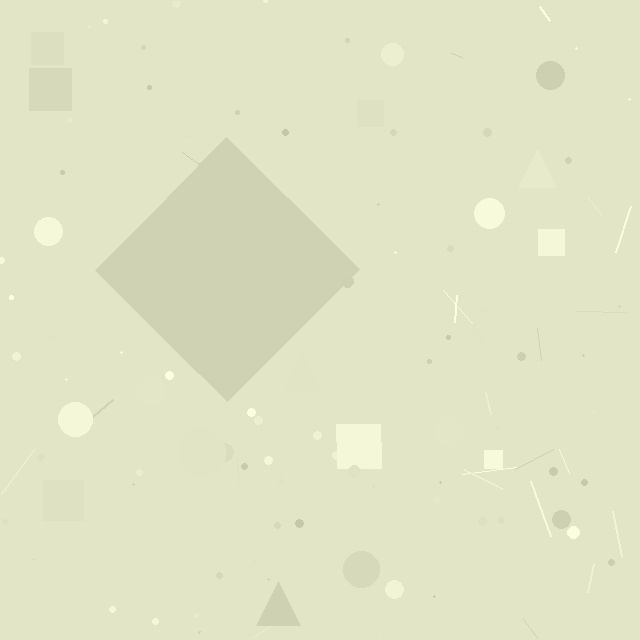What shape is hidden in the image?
A diamond is hidden in the image.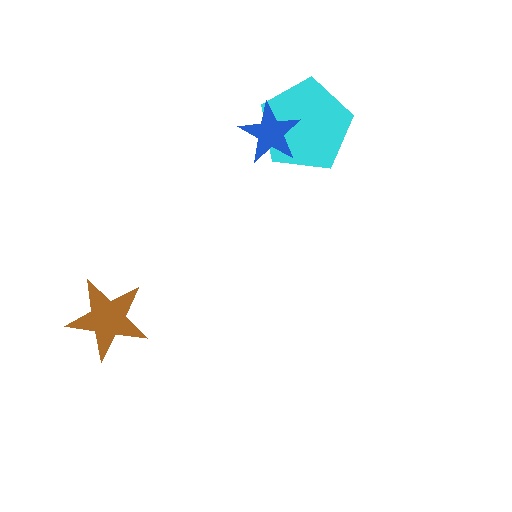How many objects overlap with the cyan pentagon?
1 object overlaps with the cyan pentagon.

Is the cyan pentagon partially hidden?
Yes, it is partially covered by another shape.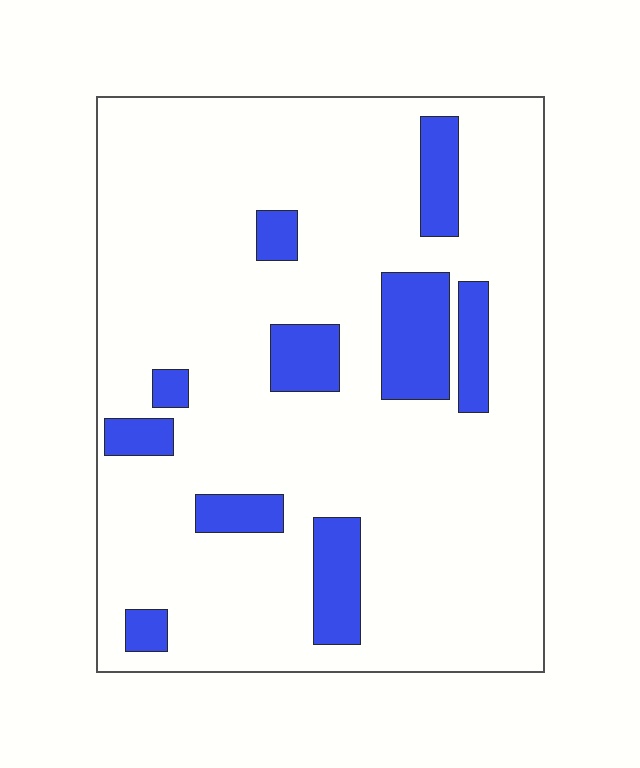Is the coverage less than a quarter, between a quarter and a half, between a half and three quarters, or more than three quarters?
Less than a quarter.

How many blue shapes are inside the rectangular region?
10.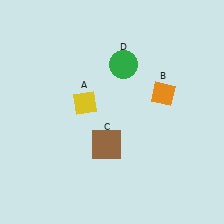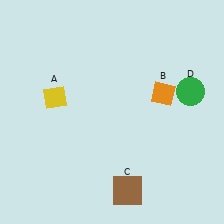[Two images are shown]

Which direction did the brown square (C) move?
The brown square (C) moved down.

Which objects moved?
The objects that moved are: the yellow diamond (A), the brown square (C), the green circle (D).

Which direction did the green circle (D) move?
The green circle (D) moved right.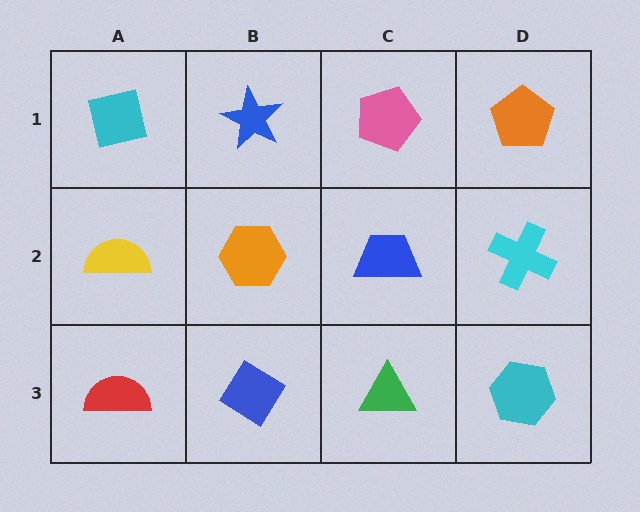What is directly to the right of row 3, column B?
A green triangle.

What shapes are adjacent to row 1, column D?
A cyan cross (row 2, column D), a pink pentagon (row 1, column C).